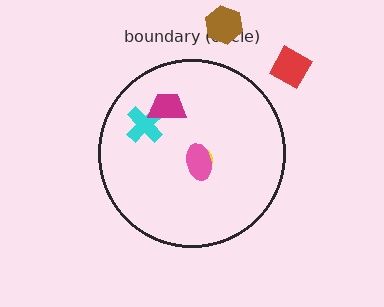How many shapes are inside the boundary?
4 inside, 2 outside.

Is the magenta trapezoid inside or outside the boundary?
Inside.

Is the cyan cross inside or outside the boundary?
Inside.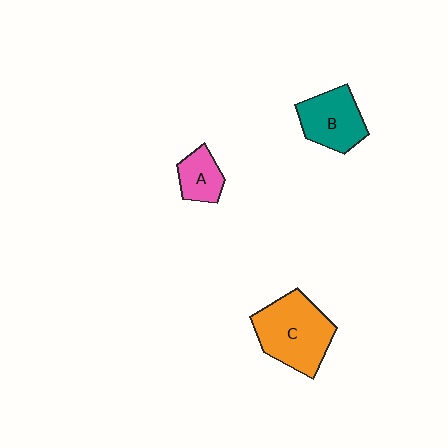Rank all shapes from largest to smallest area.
From largest to smallest: C (orange), B (teal), A (pink).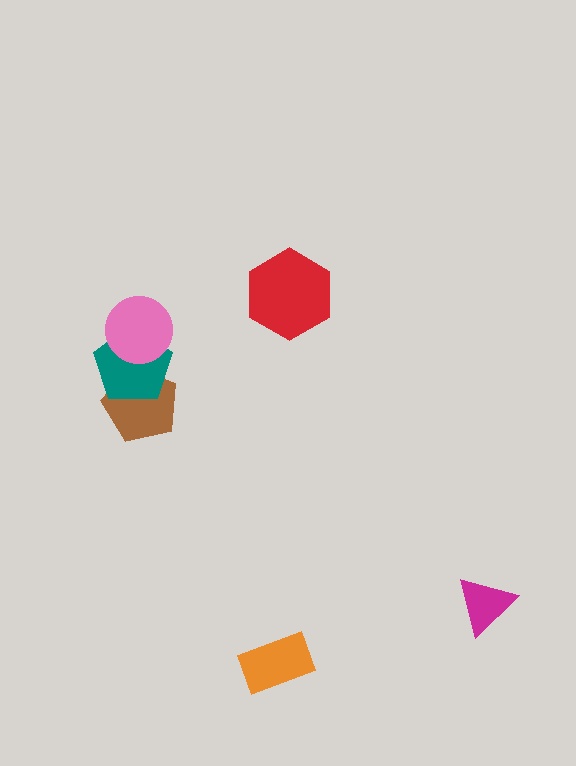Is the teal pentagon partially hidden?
Yes, it is partially covered by another shape.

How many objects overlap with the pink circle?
1 object overlaps with the pink circle.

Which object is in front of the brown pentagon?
The teal pentagon is in front of the brown pentagon.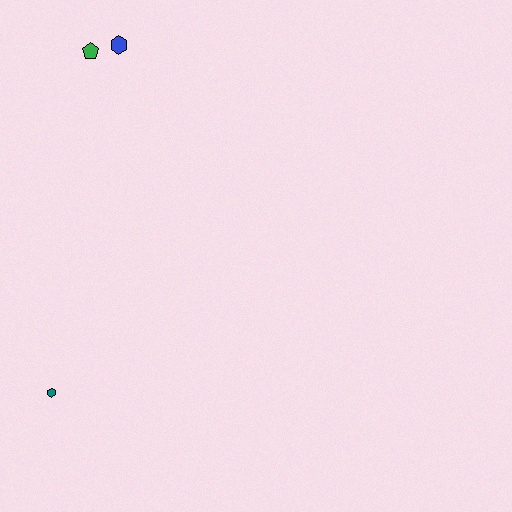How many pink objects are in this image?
There are no pink objects.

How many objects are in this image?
There are 3 objects.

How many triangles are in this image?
There are no triangles.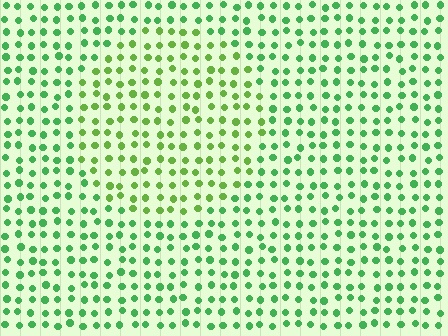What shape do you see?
I see a circle.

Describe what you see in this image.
The image is filled with small green elements in a uniform arrangement. A circle-shaped region is visible where the elements are tinted to a slightly different hue, forming a subtle color boundary.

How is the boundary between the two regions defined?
The boundary is defined purely by a slight shift in hue (about 31 degrees). Spacing, size, and orientation are identical on both sides.